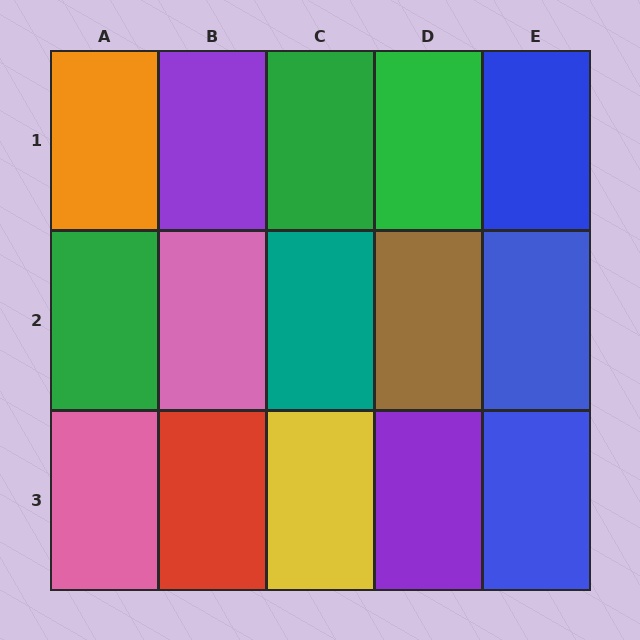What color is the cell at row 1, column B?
Purple.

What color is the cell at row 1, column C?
Green.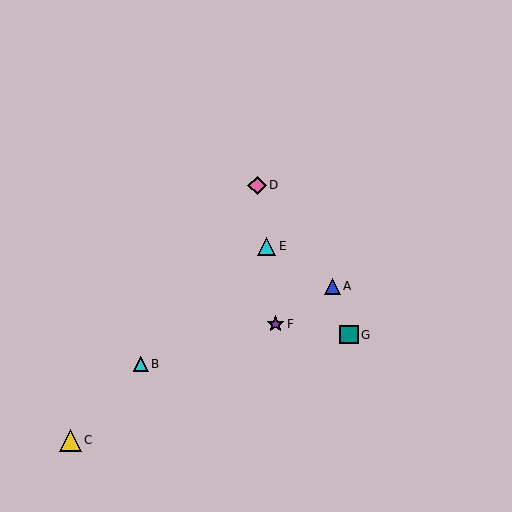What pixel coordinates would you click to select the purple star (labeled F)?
Click at (275, 324) to select the purple star F.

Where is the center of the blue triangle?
The center of the blue triangle is at (332, 286).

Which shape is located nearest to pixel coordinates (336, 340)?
The teal square (labeled G) at (349, 335) is nearest to that location.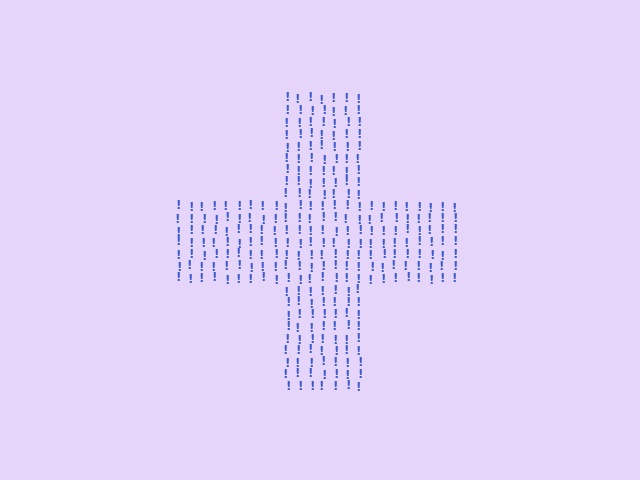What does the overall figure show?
The overall figure shows a cross.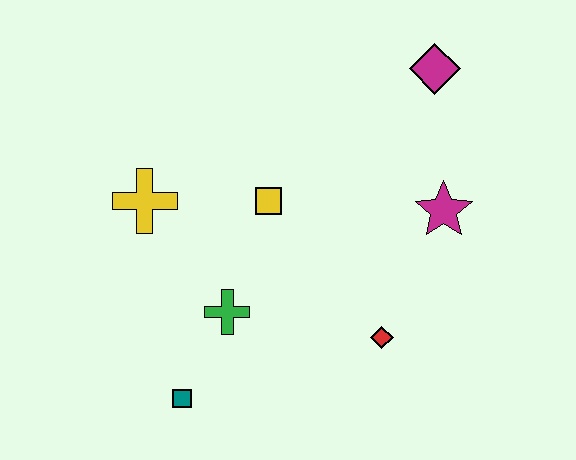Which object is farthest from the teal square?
The magenta diamond is farthest from the teal square.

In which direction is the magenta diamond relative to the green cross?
The magenta diamond is above the green cross.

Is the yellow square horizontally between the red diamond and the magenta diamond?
No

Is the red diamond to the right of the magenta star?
No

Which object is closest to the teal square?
The green cross is closest to the teal square.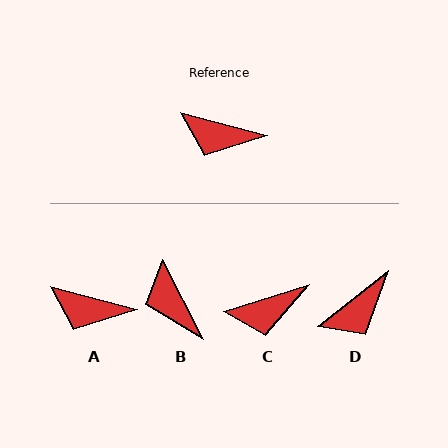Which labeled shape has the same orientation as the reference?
A.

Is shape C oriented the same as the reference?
No, it is off by about 31 degrees.